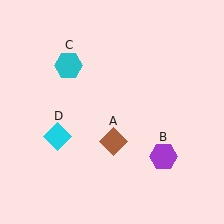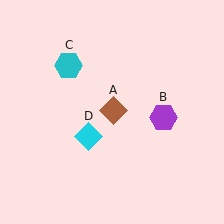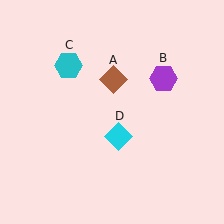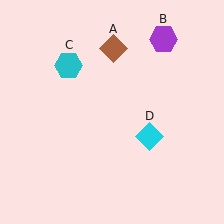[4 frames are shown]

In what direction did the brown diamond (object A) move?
The brown diamond (object A) moved up.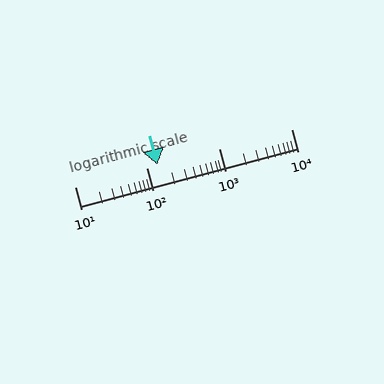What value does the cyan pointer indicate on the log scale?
The pointer indicates approximately 140.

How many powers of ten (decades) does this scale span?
The scale spans 3 decades, from 10 to 10000.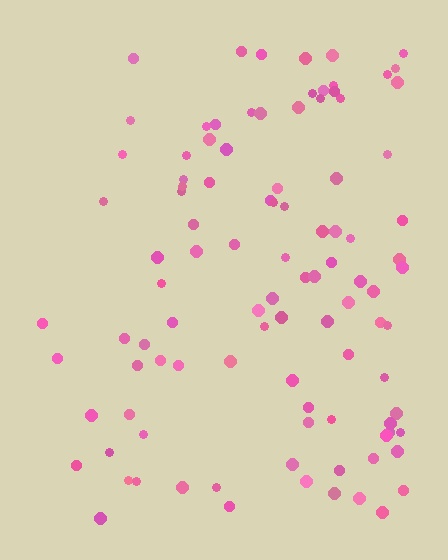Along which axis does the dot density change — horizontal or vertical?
Horizontal.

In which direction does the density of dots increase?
From left to right, with the right side densest.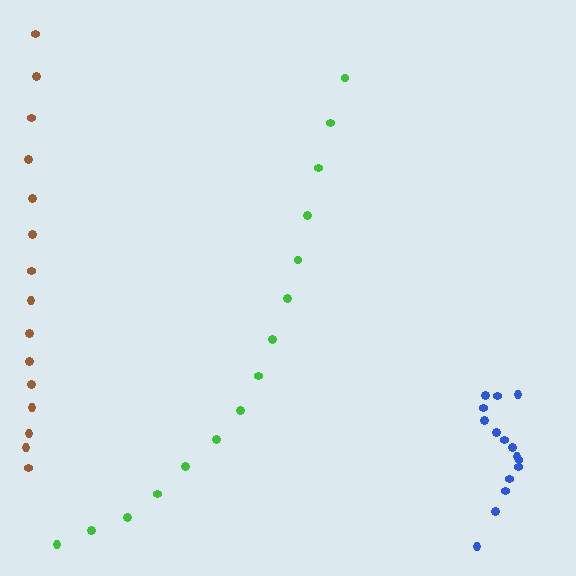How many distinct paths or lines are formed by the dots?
There are 3 distinct paths.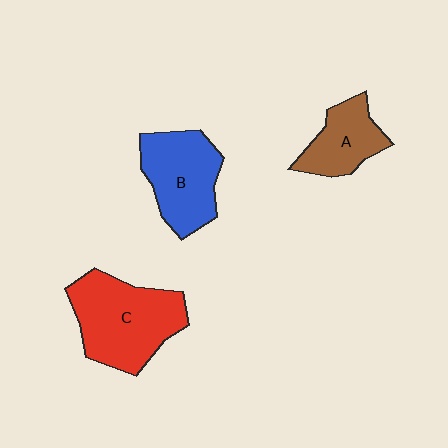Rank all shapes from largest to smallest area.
From largest to smallest: C (red), B (blue), A (brown).